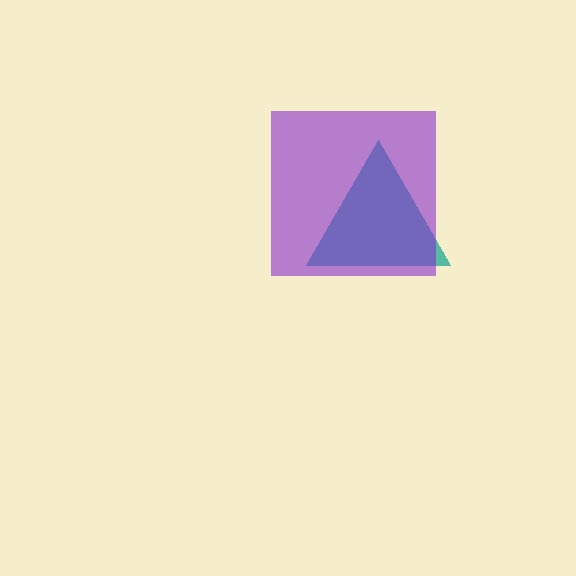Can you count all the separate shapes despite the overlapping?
Yes, there are 2 separate shapes.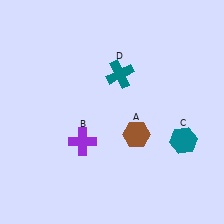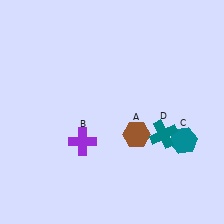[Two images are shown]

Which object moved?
The teal cross (D) moved down.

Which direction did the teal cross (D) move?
The teal cross (D) moved down.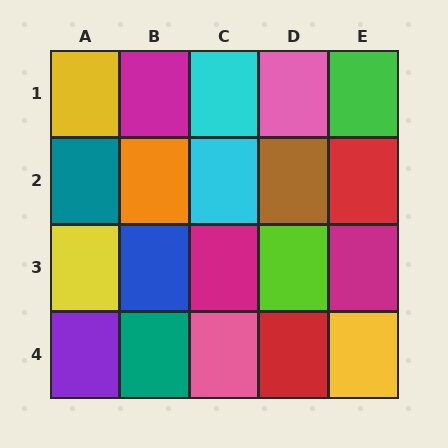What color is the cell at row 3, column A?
Yellow.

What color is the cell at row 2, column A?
Teal.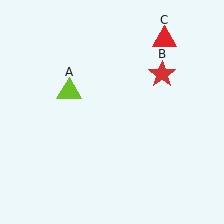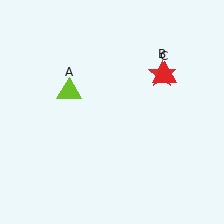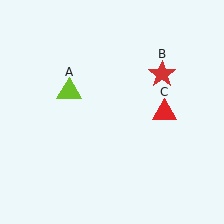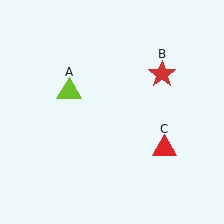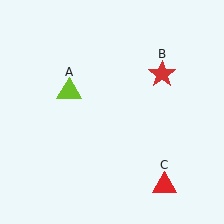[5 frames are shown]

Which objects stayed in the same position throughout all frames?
Lime triangle (object A) and red star (object B) remained stationary.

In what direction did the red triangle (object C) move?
The red triangle (object C) moved down.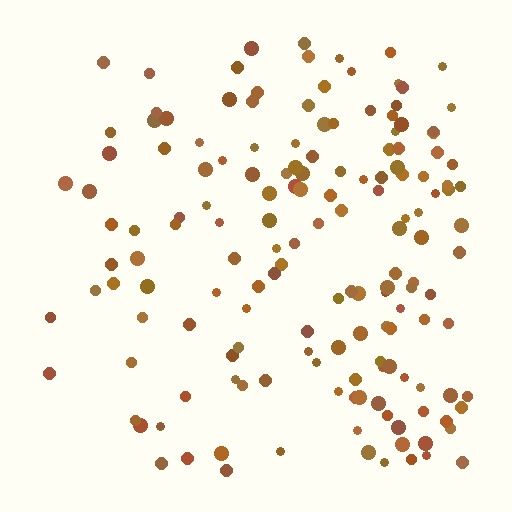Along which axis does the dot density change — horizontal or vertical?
Horizontal.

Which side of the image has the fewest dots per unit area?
The left.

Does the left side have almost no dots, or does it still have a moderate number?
Still a moderate number, just noticeably fewer than the right.